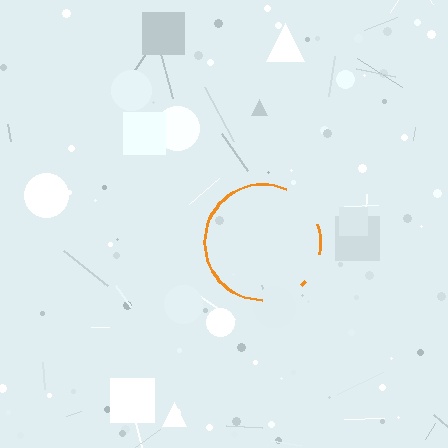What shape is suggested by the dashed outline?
The dashed outline suggests a circle.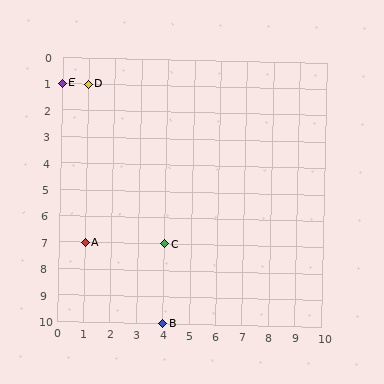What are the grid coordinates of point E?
Point E is at grid coordinates (0, 1).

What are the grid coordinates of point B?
Point B is at grid coordinates (4, 10).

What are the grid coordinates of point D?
Point D is at grid coordinates (1, 1).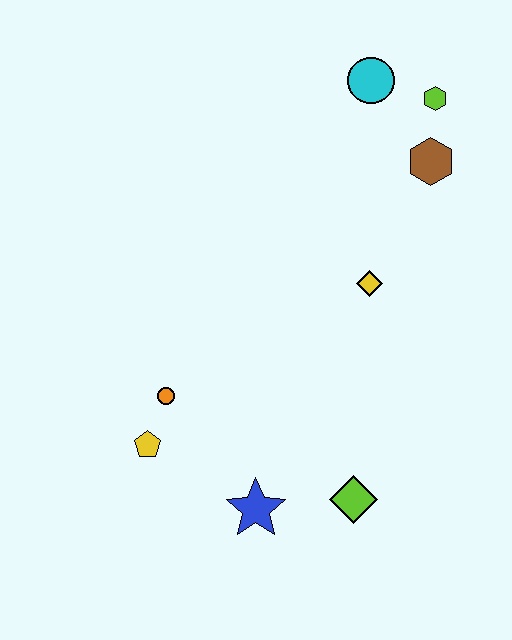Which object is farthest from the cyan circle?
The blue star is farthest from the cyan circle.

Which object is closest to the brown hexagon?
The lime hexagon is closest to the brown hexagon.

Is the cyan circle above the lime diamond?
Yes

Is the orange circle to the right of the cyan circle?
No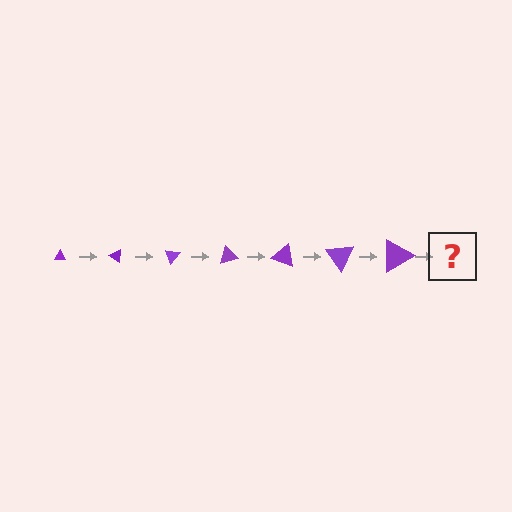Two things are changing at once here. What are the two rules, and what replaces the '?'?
The two rules are that the triangle grows larger each step and it rotates 35 degrees each step. The '?' should be a triangle, larger than the previous one and rotated 245 degrees from the start.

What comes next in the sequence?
The next element should be a triangle, larger than the previous one and rotated 245 degrees from the start.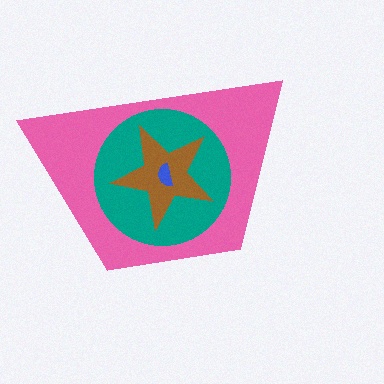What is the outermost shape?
The pink trapezoid.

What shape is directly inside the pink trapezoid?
The teal circle.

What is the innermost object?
The blue semicircle.